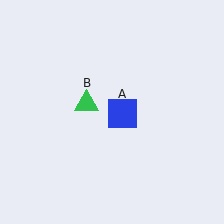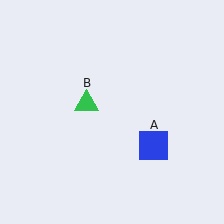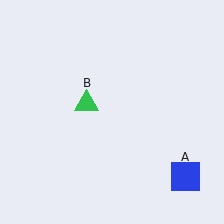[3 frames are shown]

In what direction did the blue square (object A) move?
The blue square (object A) moved down and to the right.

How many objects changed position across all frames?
1 object changed position: blue square (object A).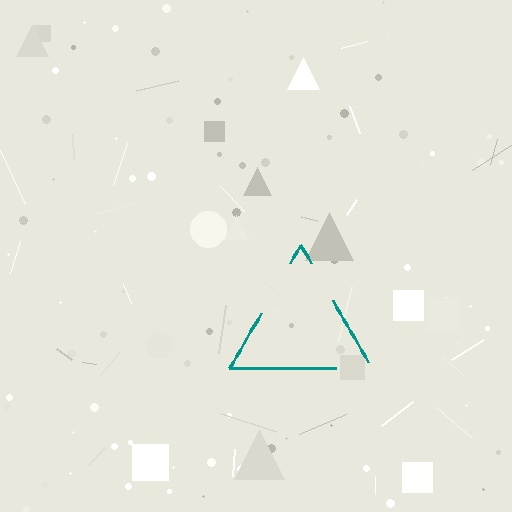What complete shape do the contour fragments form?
The contour fragments form a triangle.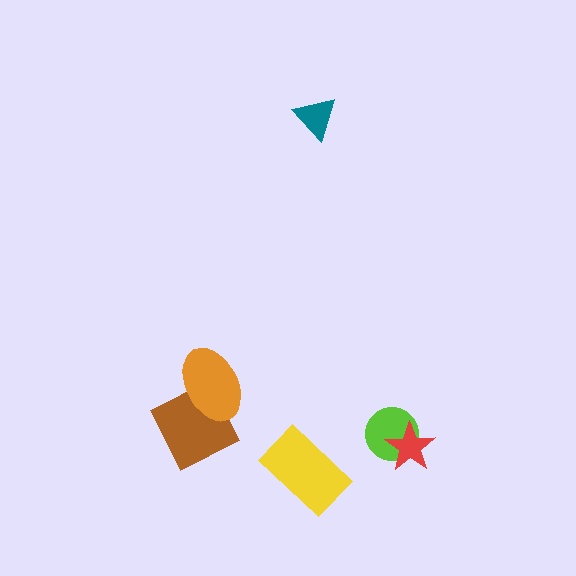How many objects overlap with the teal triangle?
0 objects overlap with the teal triangle.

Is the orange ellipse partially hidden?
No, no other shape covers it.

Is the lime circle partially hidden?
Yes, it is partially covered by another shape.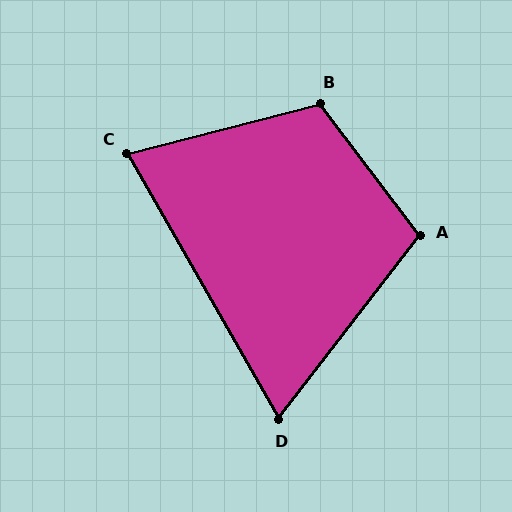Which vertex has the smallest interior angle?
D, at approximately 67 degrees.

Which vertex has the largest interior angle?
B, at approximately 113 degrees.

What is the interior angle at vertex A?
Approximately 105 degrees (obtuse).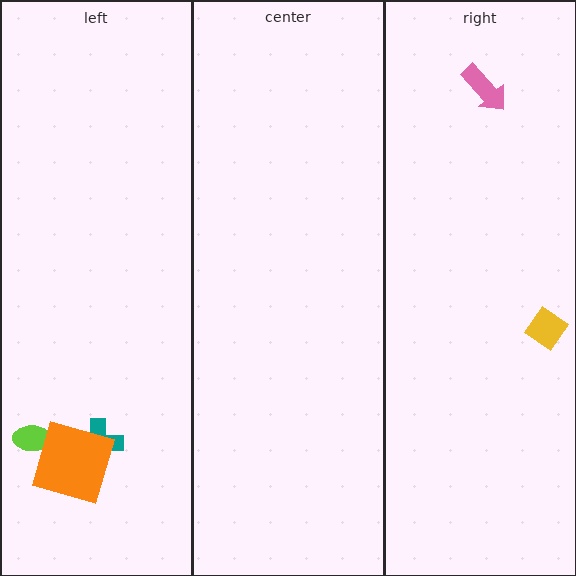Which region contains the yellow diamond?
The right region.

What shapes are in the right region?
The yellow diamond, the pink arrow.